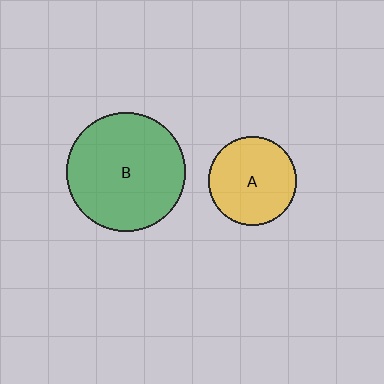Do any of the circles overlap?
No, none of the circles overlap.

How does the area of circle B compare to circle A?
Approximately 1.8 times.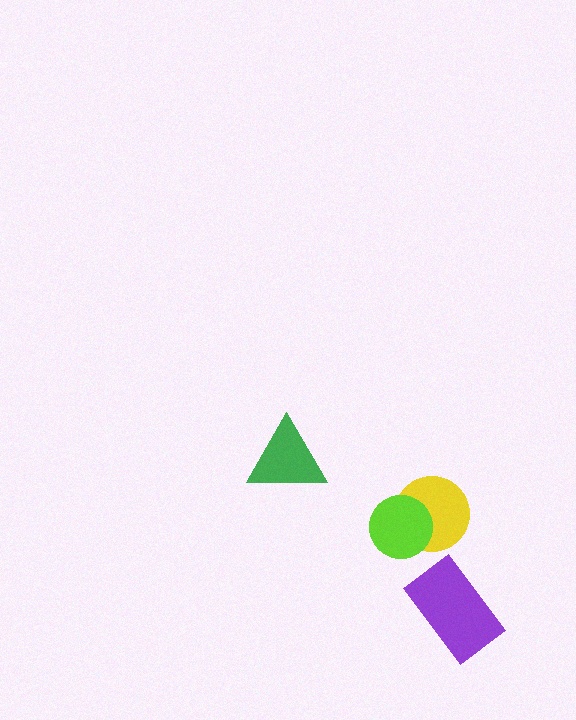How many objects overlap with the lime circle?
1 object overlaps with the lime circle.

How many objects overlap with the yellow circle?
1 object overlaps with the yellow circle.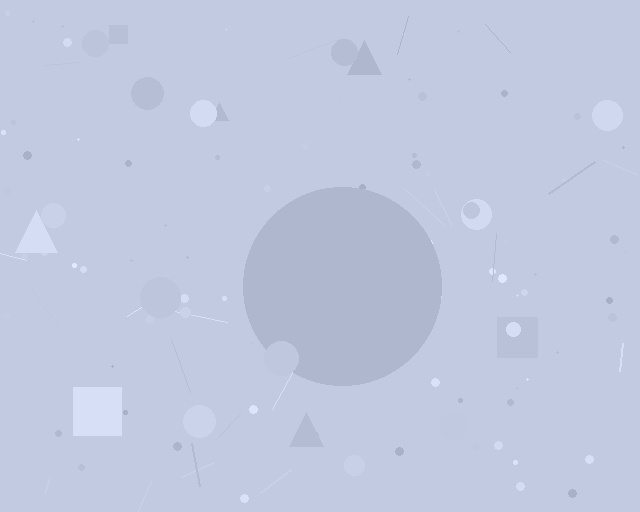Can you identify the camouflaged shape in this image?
The camouflaged shape is a circle.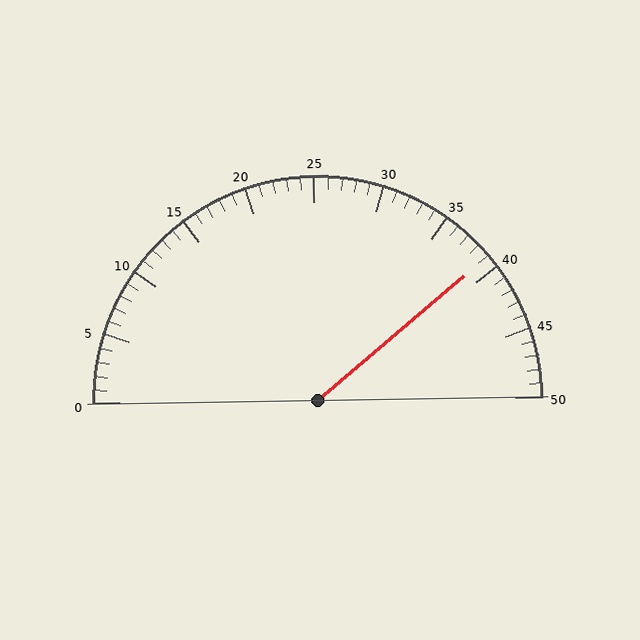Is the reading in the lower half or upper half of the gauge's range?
The reading is in the upper half of the range (0 to 50).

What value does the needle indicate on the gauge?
The needle indicates approximately 39.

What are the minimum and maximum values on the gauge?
The gauge ranges from 0 to 50.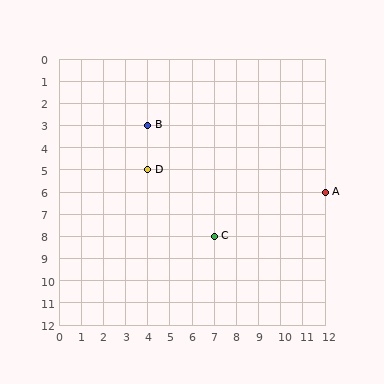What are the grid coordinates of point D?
Point D is at grid coordinates (4, 5).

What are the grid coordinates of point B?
Point B is at grid coordinates (4, 3).